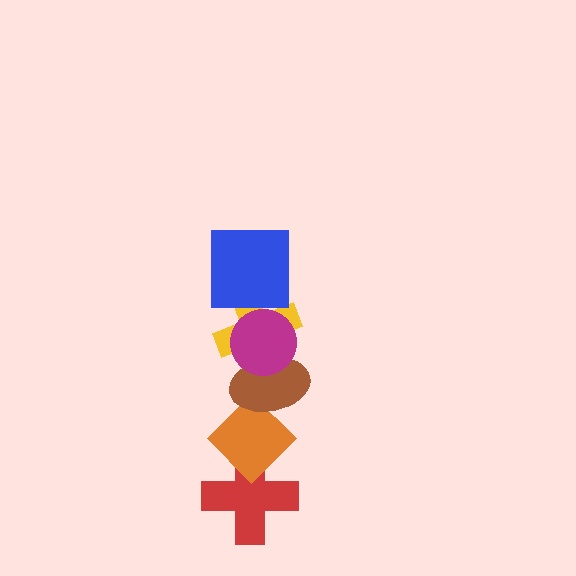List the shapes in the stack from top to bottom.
From top to bottom: the blue square, the magenta circle, the yellow cross, the brown ellipse, the orange diamond, the red cross.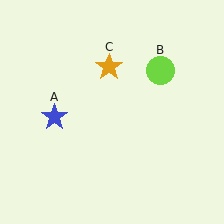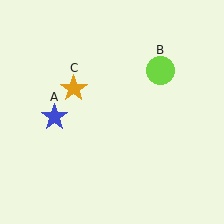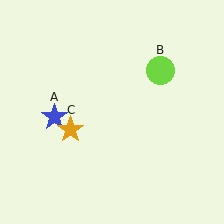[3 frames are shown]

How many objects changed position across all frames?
1 object changed position: orange star (object C).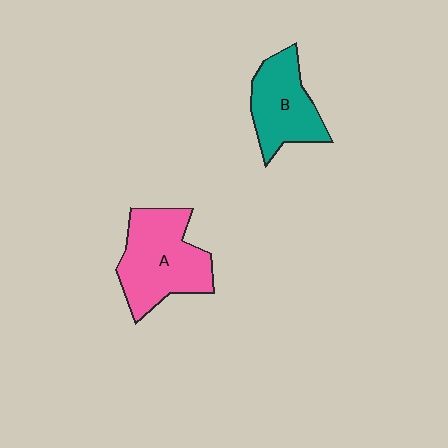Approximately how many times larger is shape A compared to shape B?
Approximately 1.3 times.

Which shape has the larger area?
Shape A (pink).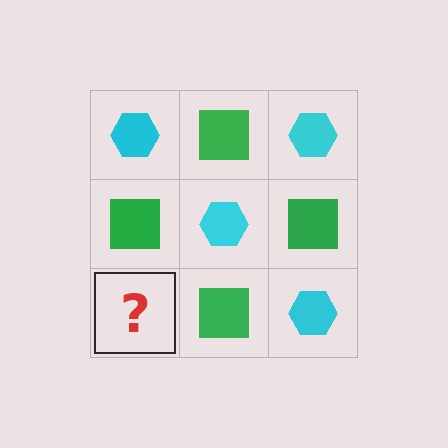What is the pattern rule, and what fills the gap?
The rule is that it alternates cyan hexagon and green square in a checkerboard pattern. The gap should be filled with a cyan hexagon.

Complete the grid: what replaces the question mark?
The question mark should be replaced with a cyan hexagon.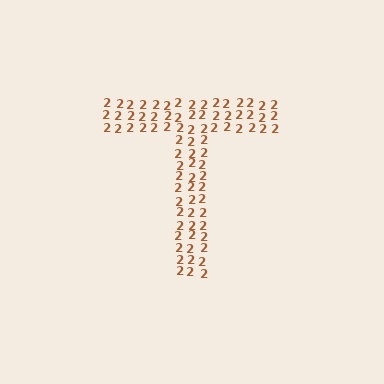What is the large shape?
The large shape is the letter T.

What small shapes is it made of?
It is made of small digit 2's.